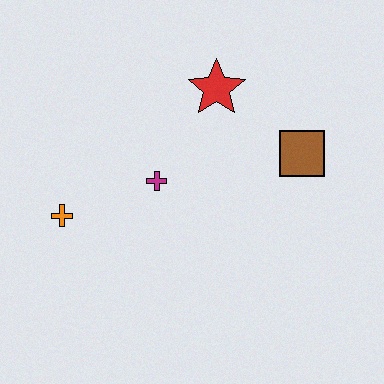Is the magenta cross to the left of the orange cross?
No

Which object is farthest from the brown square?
The orange cross is farthest from the brown square.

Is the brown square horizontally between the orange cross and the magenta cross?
No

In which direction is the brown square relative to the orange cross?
The brown square is to the right of the orange cross.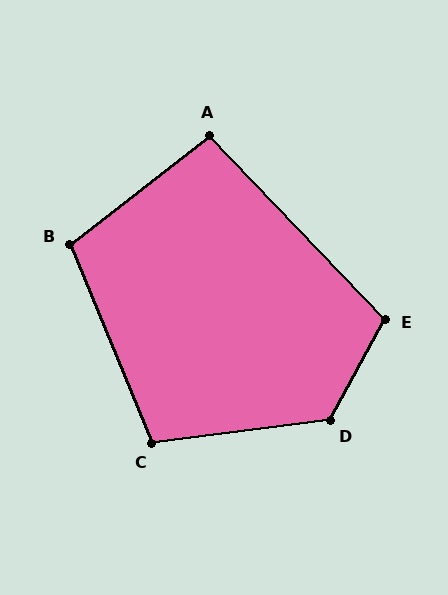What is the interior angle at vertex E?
Approximately 108 degrees (obtuse).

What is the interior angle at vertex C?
Approximately 105 degrees (obtuse).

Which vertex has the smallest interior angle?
A, at approximately 96 degrees.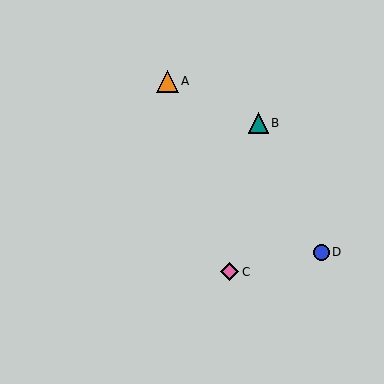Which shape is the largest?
The orange triangle (labeled A) is the largest.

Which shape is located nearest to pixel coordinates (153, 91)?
The orange triangle (labeled A) at (167, 81) is nearest to that location.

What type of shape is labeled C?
Shape C is a pink diamond.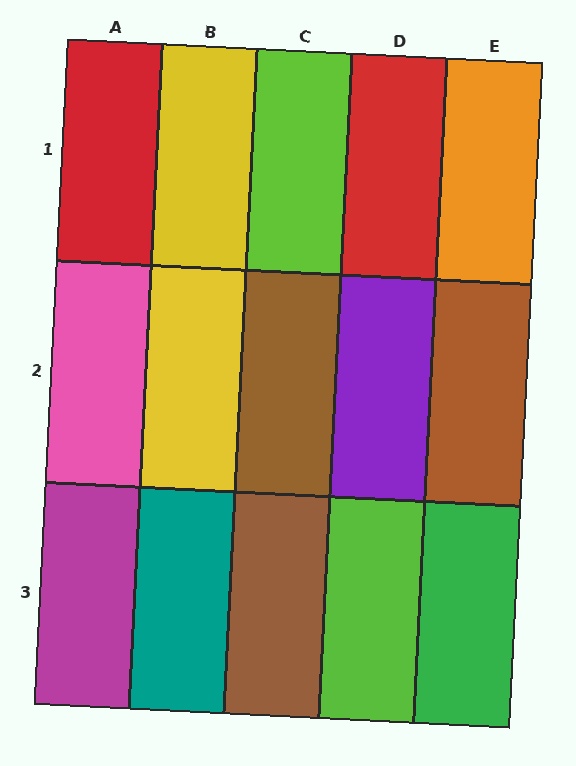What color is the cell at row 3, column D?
Lime.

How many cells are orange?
1 cell is orange.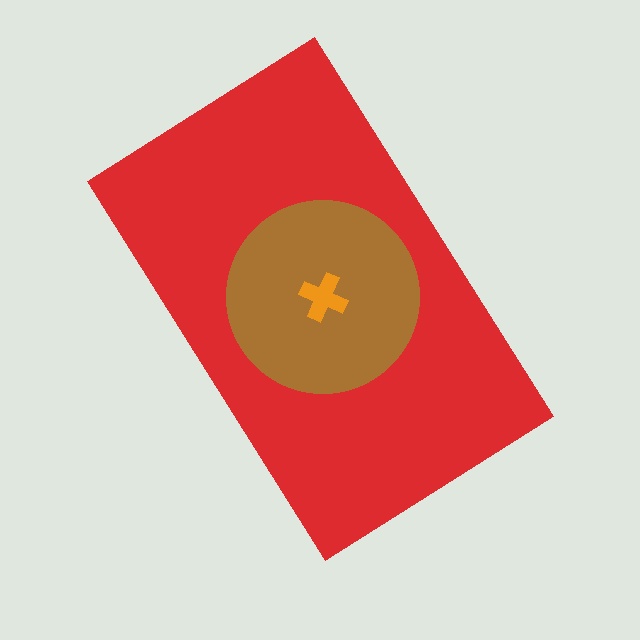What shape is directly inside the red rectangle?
The brown circle.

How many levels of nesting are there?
3.